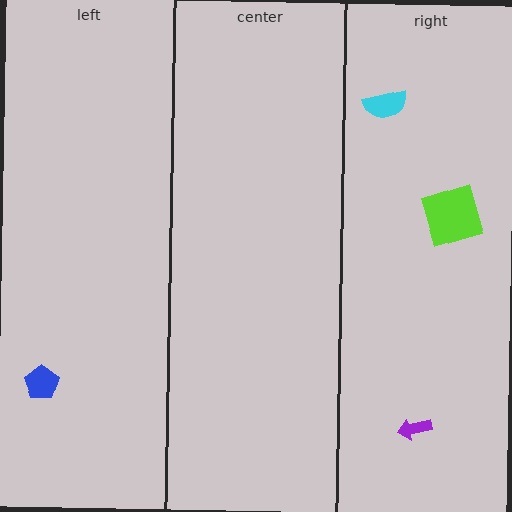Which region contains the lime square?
The right region.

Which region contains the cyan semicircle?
The right region.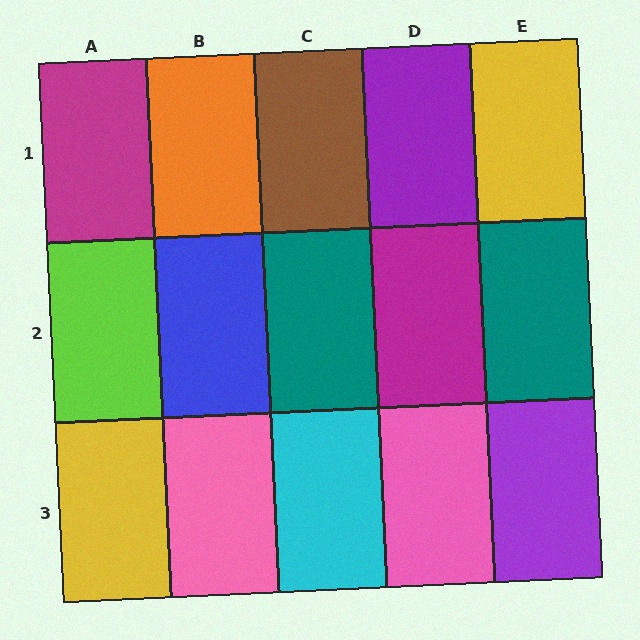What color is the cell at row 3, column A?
Yellow.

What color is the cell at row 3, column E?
Purple.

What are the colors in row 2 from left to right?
Lime, blue, teal, magenta, teal.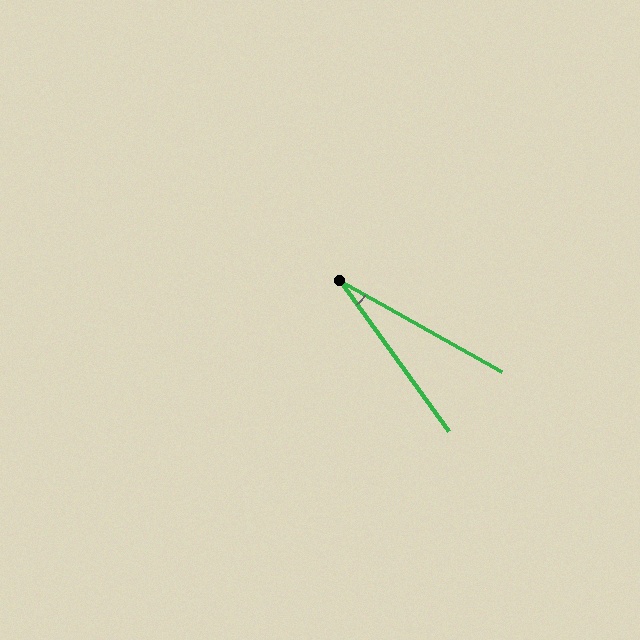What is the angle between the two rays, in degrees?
Approximately 25 degrees.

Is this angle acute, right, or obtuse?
It is acute.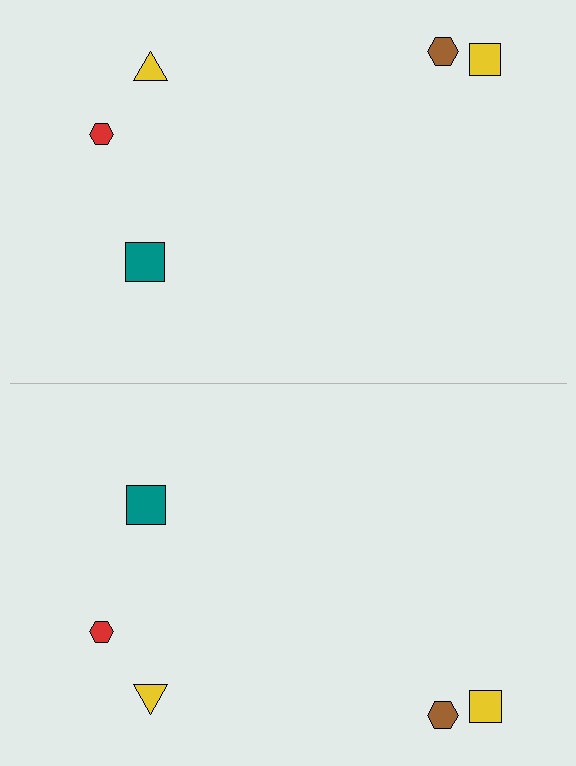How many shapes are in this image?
There are 10 shapes in this image.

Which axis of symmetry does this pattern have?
The pattern has a horizontal axis of symmetry running through the center of the image.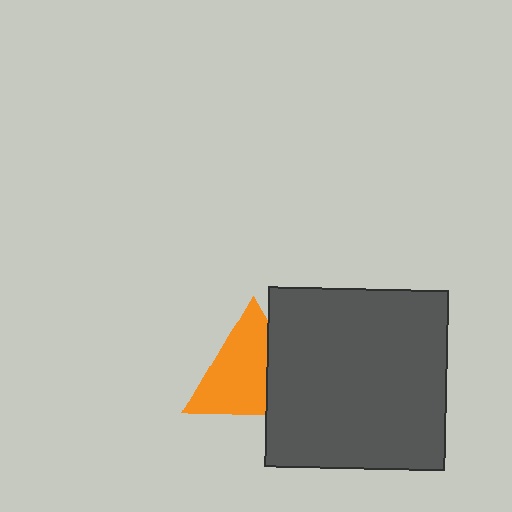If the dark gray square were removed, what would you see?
You would see the complete orange triangle.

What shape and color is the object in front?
The object in front is a dark gray square.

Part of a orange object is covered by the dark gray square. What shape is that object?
It is a triangle.